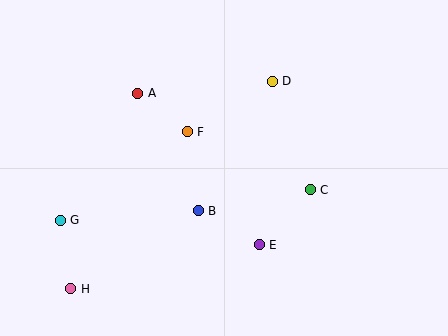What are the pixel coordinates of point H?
Point H is at (71, 289).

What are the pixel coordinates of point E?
Point E is at (259, 245).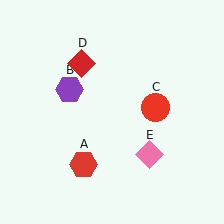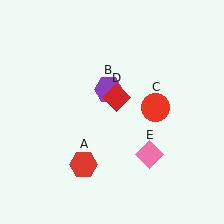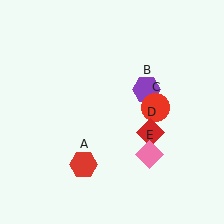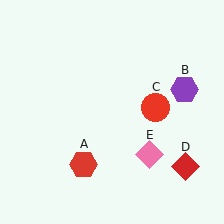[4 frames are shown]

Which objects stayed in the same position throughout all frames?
Red hexagon (object A) and red circle (object C) and pink diamond (object E) remained stationary.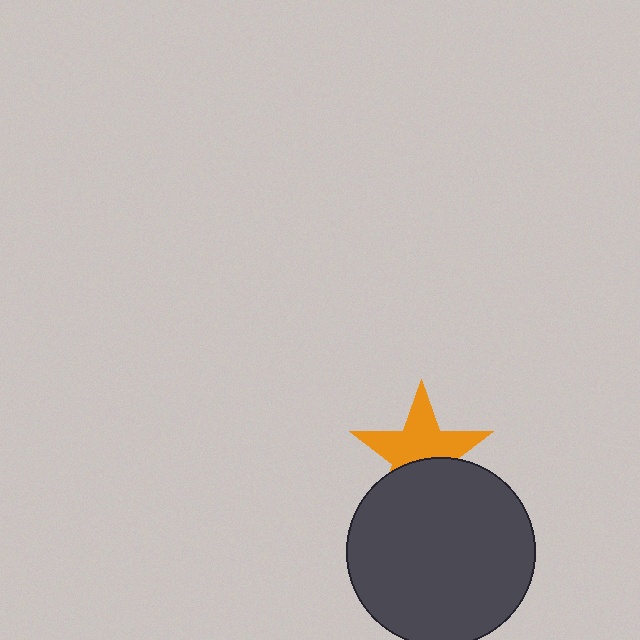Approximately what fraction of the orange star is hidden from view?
Roughly 40% of the orange star is hidden behind the dark gray circle.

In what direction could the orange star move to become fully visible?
The orange star could move up. That would shift it out from behind the dark gray circle entirely.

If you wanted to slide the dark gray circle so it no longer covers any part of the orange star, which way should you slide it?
Slide it down — that is the most direct way to separate the two shapes.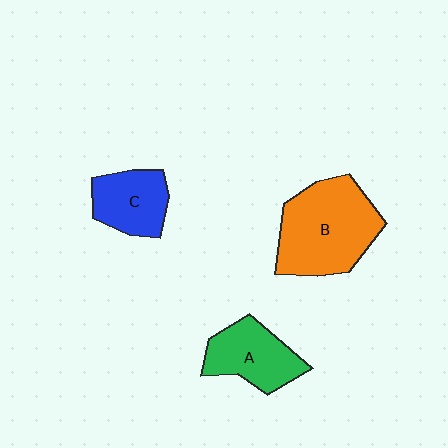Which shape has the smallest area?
Shape C (blue).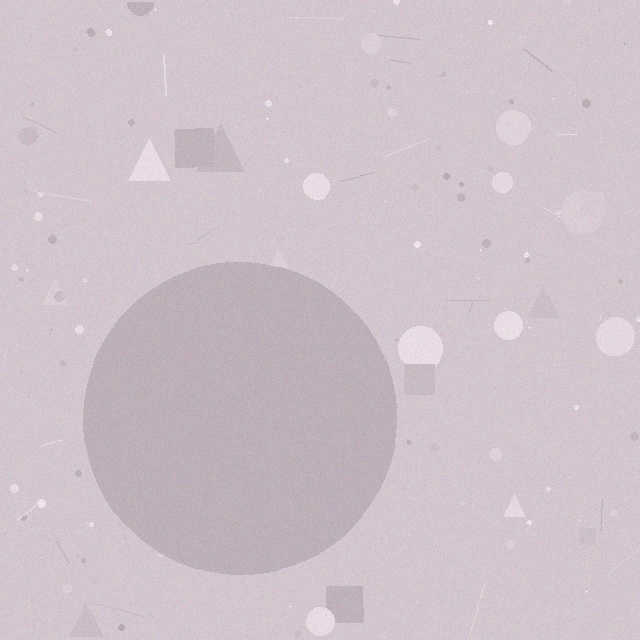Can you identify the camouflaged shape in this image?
The camouflaged shape is a circle.